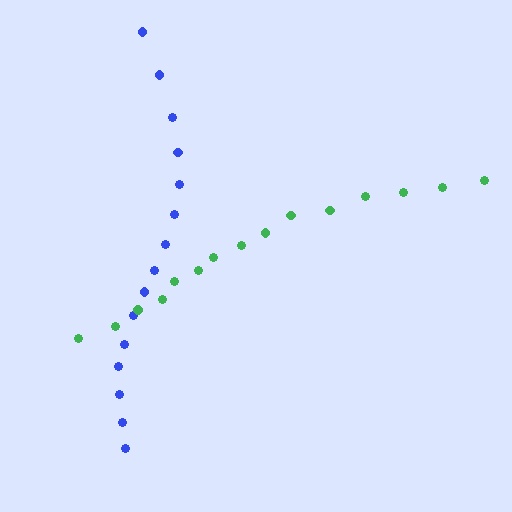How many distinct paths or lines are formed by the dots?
There are 2 distinct paths.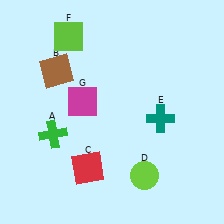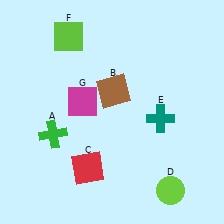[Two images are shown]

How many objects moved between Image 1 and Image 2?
2 objects moved between the two images.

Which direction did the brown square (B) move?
The brown square (B) moved right.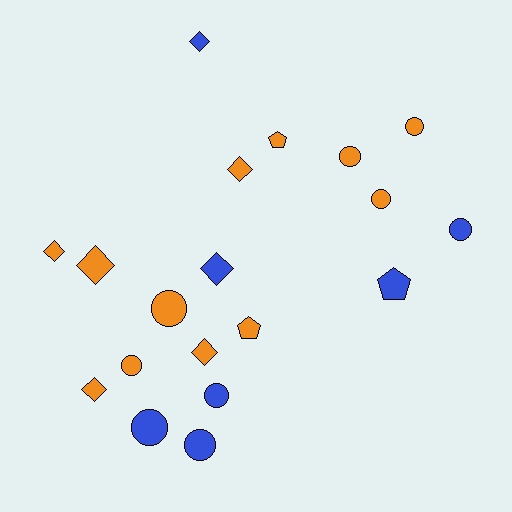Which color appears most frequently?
Orange, with 12 objects.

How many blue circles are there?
There are 4 blue circles.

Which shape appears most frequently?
Circle, with 9 objects.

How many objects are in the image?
There are 19 objects.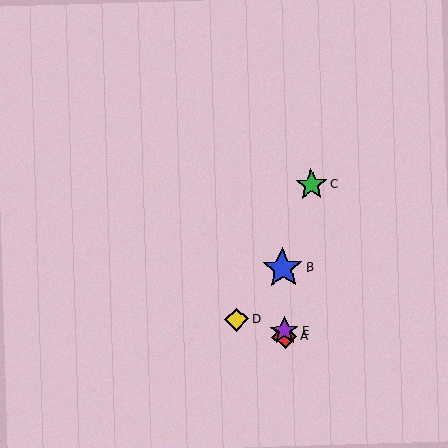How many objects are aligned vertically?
3 objects (A, B, E) are aligned vertically.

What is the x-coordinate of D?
Object D is at x≈236.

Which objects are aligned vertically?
Objects A, B, E are aligned vertically.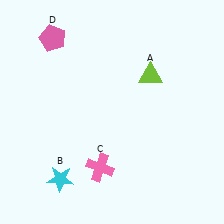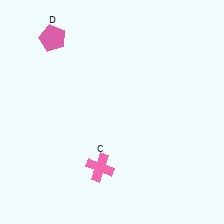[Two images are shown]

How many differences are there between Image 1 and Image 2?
There are 2 differences between the two images.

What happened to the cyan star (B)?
The cyan star (B) was removed in Image 2. It was in the bottom-left area of Image 1.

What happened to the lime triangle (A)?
The lime triangle (A) was removed in Image 2. It was in the top-right area of Image 1.